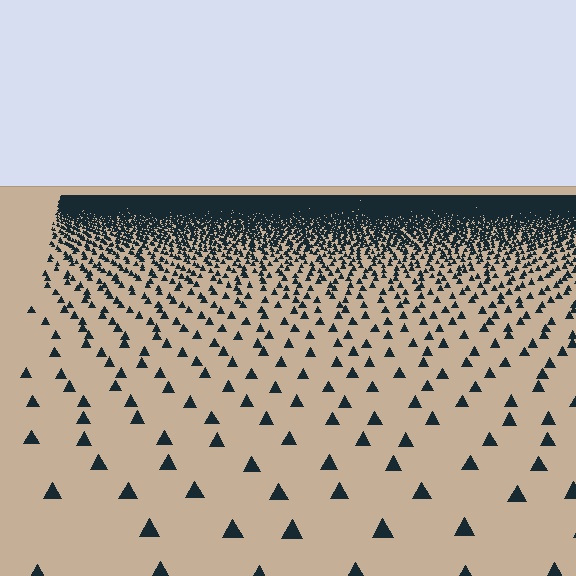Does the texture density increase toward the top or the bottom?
Density increases toward the top.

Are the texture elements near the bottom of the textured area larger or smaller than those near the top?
Larger. Near the bottom, elements are closer to the viewer and appear at a bigger on-screen size.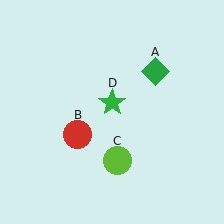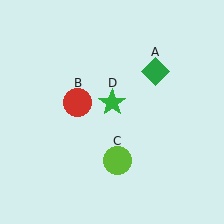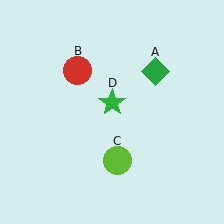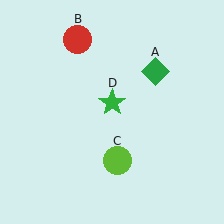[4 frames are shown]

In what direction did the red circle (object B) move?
The red circle (object B) moved up.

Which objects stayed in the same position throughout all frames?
Green diamond (object A) and lime circle (object C) and green star (object D) remained stationary.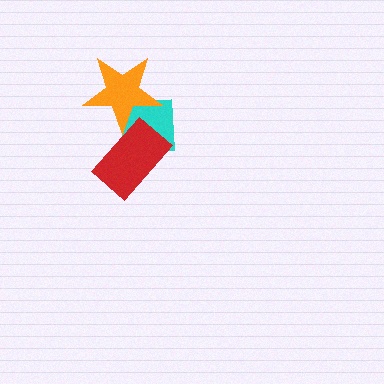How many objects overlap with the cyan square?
2 objects overlap with the cyan square.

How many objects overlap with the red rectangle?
2 objects overlap with the red rectangle.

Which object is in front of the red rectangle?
The orange star is in front of the red rectangle.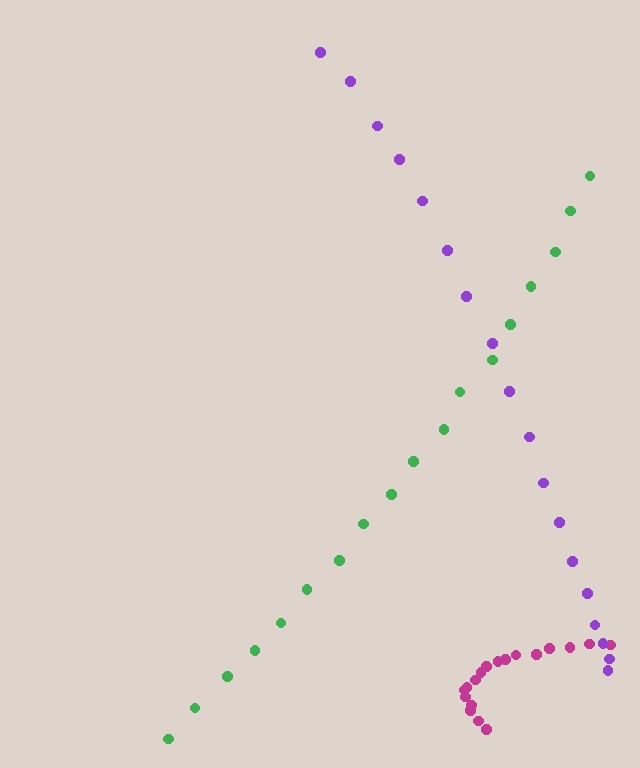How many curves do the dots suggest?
There are 3 distinct paths.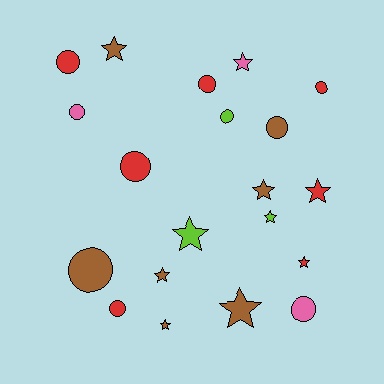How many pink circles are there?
There are 2 pink circles.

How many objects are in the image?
There are 20 objects.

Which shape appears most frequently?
Star, with 10 objects.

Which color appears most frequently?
Brown, with 7 objects.